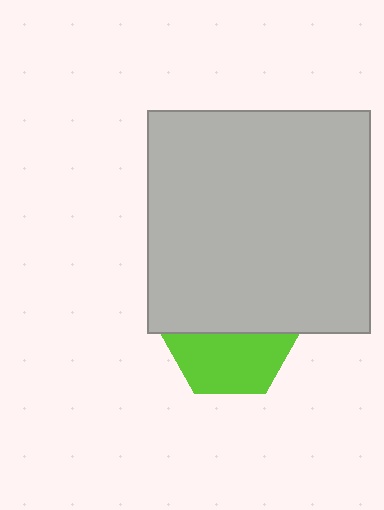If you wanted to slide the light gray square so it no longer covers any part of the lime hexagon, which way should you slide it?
Slide it up — that is the most direct way to separate the two shapes.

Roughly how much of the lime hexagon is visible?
About half of it is visible (roughly 48%).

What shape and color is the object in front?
The object in front is a light gray square.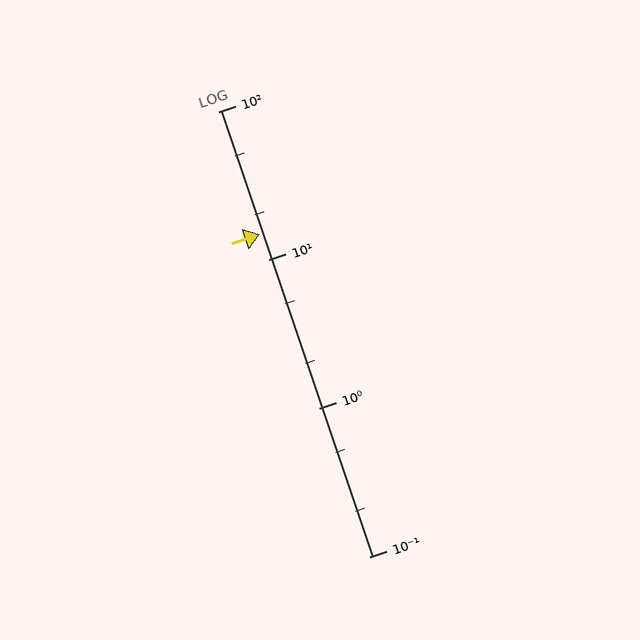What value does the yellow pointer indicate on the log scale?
The pointer indicates approximately 15.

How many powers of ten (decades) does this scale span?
The scale spans 3 decades, from 0.1 to 100.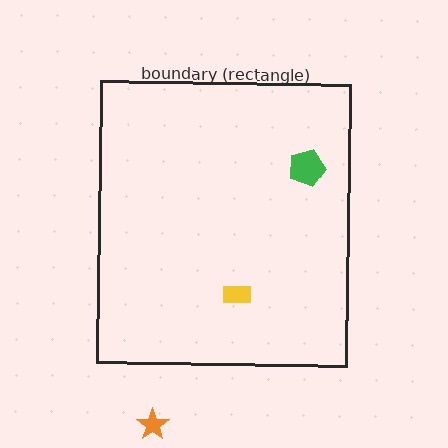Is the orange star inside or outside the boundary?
Outside.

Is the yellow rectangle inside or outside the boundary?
Inside.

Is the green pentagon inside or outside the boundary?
Inside.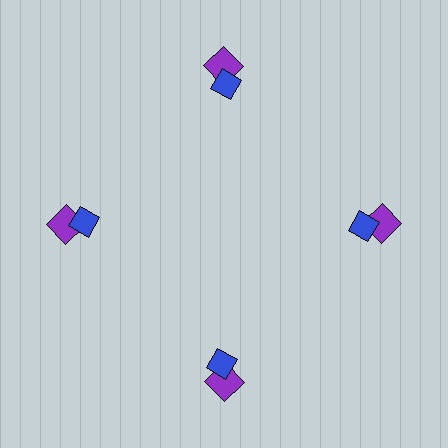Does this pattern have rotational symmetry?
Yes, this pattern has 4-fold rotational symmetry. It looks the same after rotating 90 degrees around the center.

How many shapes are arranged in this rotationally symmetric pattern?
There are 8 shapes, arranged in 4 groups of 2.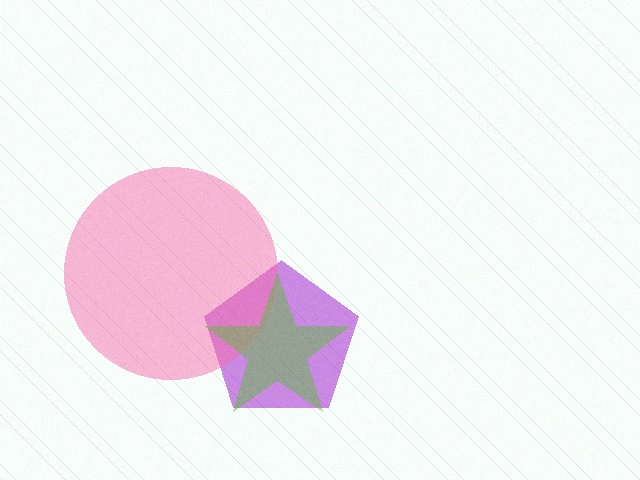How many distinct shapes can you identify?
There are 3 distinct shapes: a purple pentagon, a pink circle, a lime star.